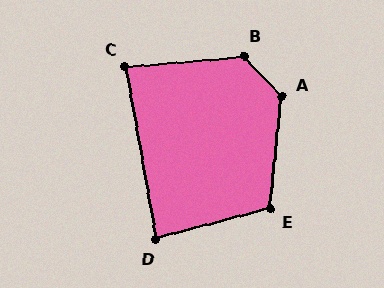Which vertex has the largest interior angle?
A, at approximately 131 degrees.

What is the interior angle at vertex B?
Approximately 128 degrees (obtuse).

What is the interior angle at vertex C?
Approximately 85 degrees (approximately right).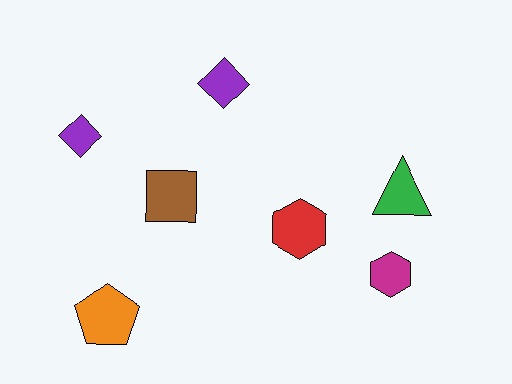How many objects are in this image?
There are 7 objects.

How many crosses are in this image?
There are no crosses.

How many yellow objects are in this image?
There are no yellow objects.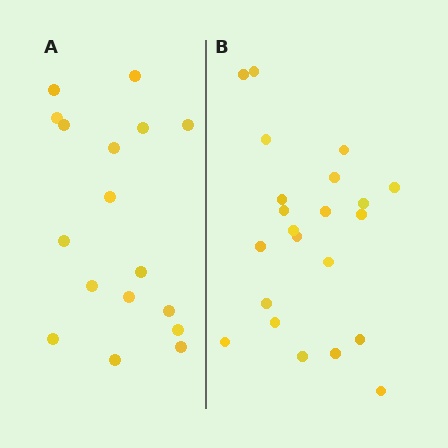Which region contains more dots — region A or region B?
Region B (the right region) has more dots.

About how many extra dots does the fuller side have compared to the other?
Region B has about 5 more dots than region A.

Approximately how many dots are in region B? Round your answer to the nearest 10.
About 20 dots. (The exact count is 22, which rounds to 20.)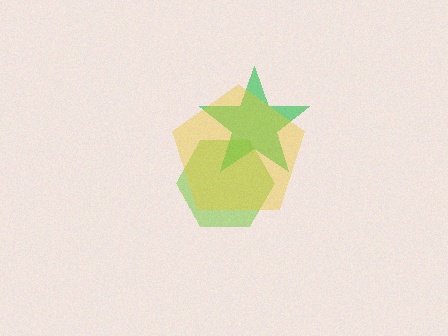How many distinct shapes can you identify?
There are 3 distinct shapes: a lime hexagon, a green star, a yellow pentagon.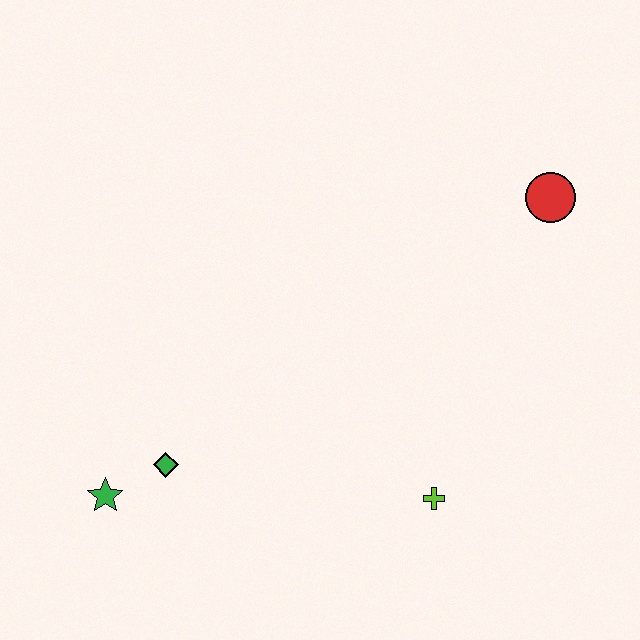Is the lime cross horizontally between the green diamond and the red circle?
Yes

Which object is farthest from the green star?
The red circle is farthest from the green star.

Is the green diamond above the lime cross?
Yes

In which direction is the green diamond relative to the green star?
The green diamond is to the right of the green star.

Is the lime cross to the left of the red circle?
Yes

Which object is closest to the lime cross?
The green diamond is closest to the lime cross.